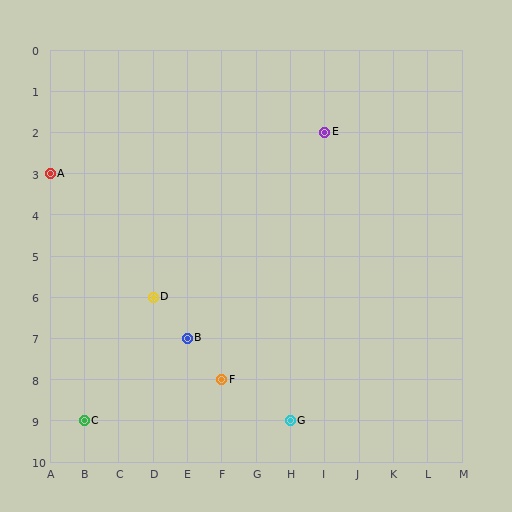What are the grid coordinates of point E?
Point E is at grid coordinates (I, 2).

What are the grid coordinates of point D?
Point D is at grid coordinates (D, 6).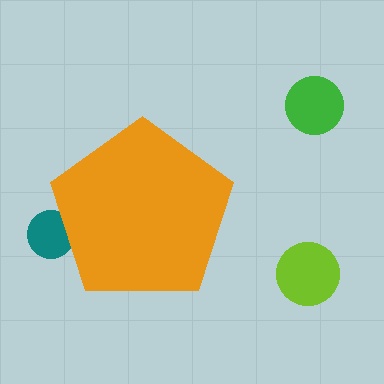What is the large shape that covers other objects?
An orange pentagon.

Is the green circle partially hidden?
No, the green circle is fully visible.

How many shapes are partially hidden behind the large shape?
1 shape is partially hidden.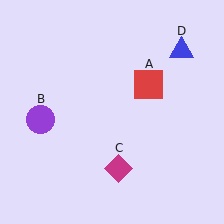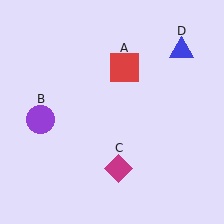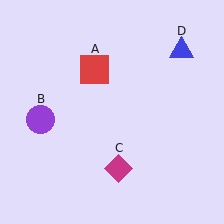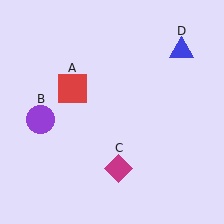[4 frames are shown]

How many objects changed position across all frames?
1 object changed position: red square (object A).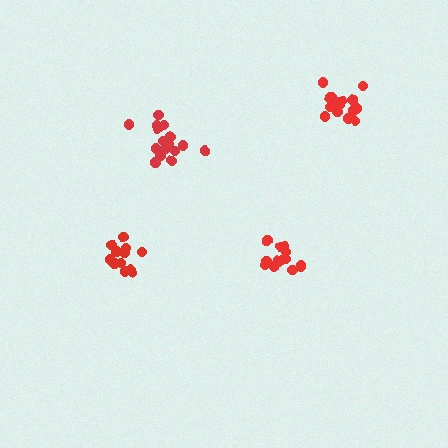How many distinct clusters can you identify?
There are 4 distinct clusters.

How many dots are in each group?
Group 1: 15 dots, Group 2: 16 dots, Group 3: 14 dots, Group 4: 12 dots (57 total).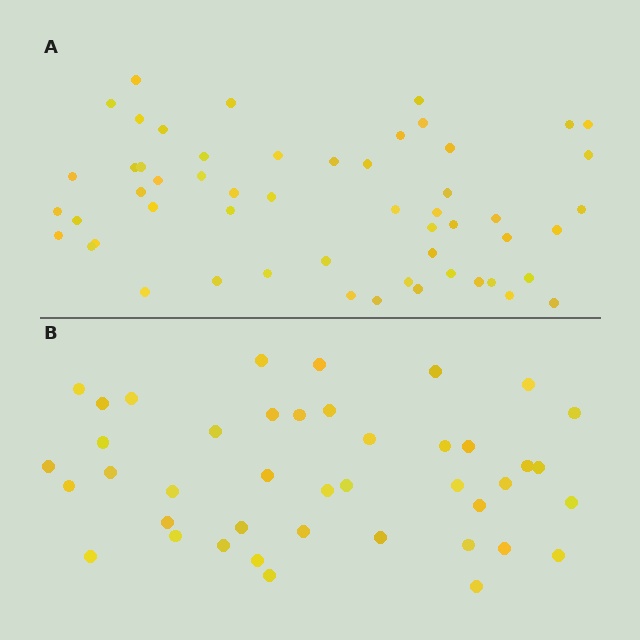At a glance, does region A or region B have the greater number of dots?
Region A (the top region) has more dots.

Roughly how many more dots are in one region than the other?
Region A has approximately 15 more dots than region B.